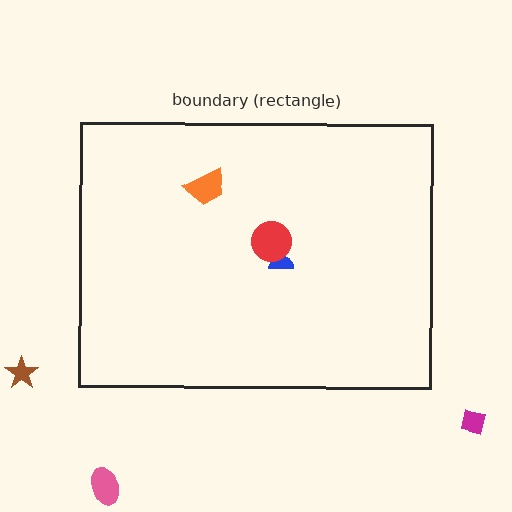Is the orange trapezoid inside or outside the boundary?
Inside.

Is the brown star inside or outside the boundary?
Outside.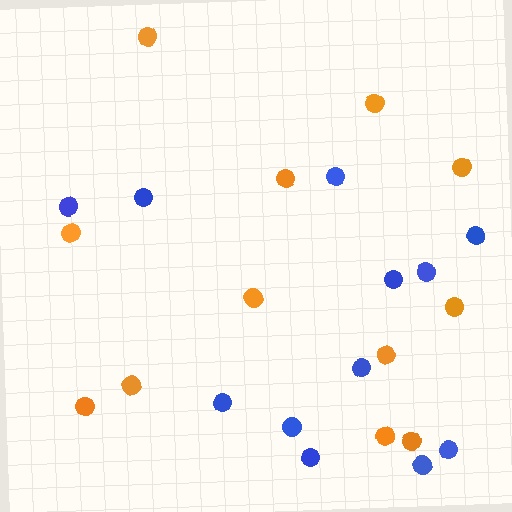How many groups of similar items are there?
There are 2 groups: one group of blue circles (12) and one group of orange circles (12).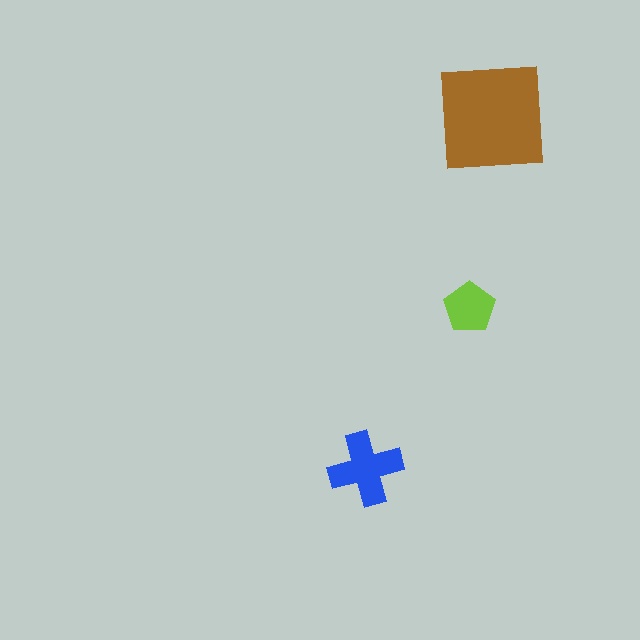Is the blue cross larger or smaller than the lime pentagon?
Larger.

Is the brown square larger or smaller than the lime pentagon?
Larger.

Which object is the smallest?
The lime pentagon.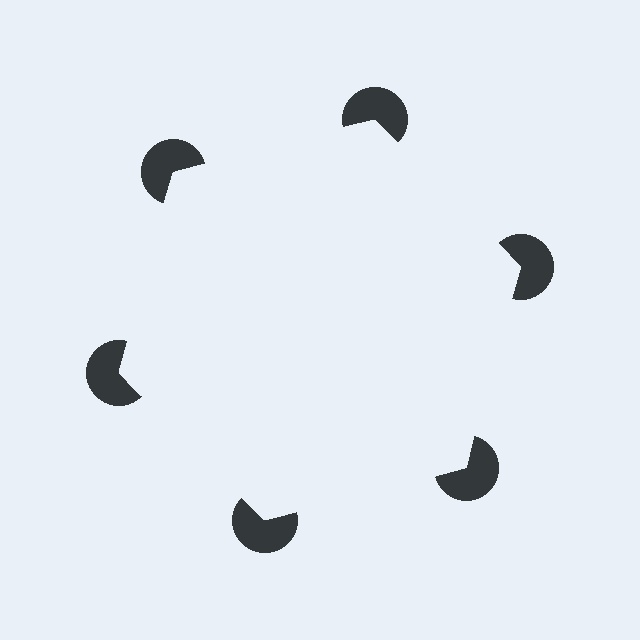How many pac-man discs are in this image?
There are 6 — one at each vertex of the illusory hexagon.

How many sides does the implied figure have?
6 sides.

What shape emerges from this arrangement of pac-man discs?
An illusory hexagon — its edges are inferred from the aligned wedge cuts in the pac-man discs, not physically drawn.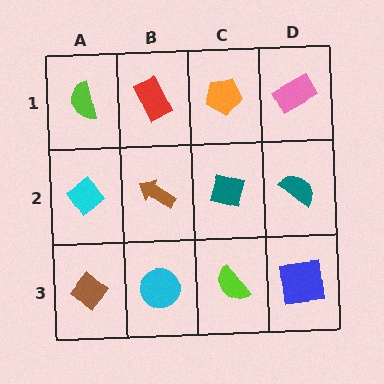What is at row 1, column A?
A lime semicircle.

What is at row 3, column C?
A lime semicircle.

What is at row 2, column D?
A teal semicircle.